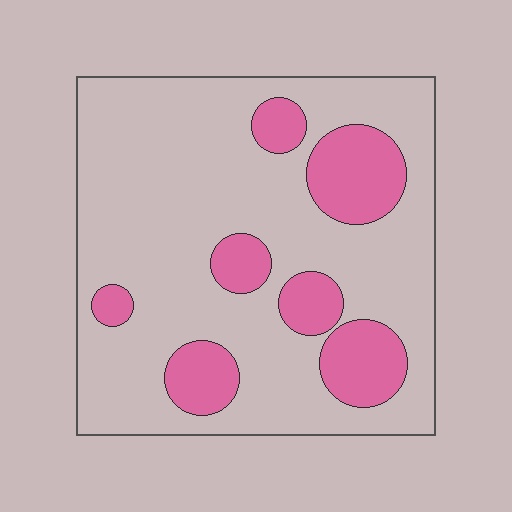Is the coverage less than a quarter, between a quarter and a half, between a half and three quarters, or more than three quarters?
Less than a quarter.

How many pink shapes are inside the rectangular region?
7.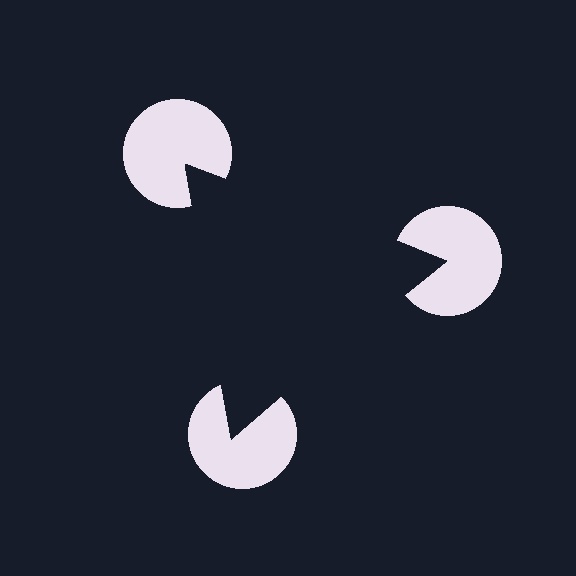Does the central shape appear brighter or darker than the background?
It typically appears slightly darker than the background, even though no actual brightness change is drawn.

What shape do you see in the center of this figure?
An illusory triangle — its edges are inferred from the aligned wedge cuts in the pac-man discs, not physically drawn.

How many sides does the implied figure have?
3 sides.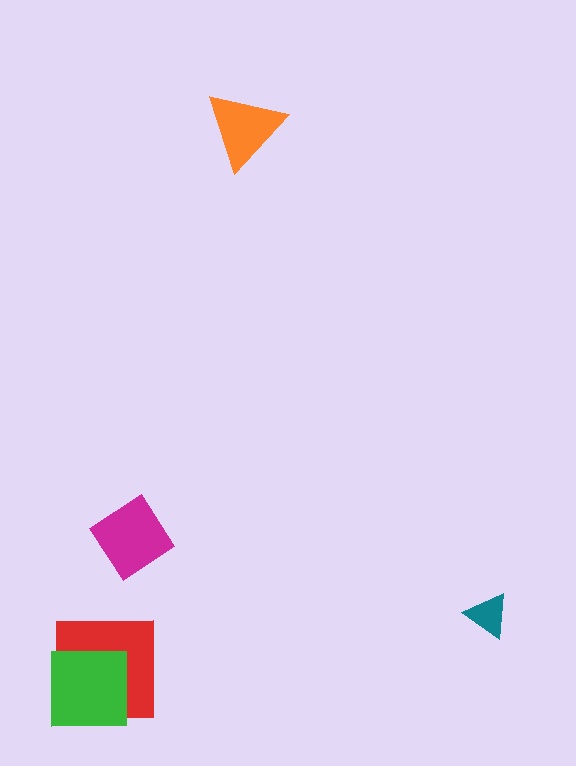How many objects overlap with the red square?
1 object overlaps with the red square.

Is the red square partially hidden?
Yes, it is partially covered by another shape.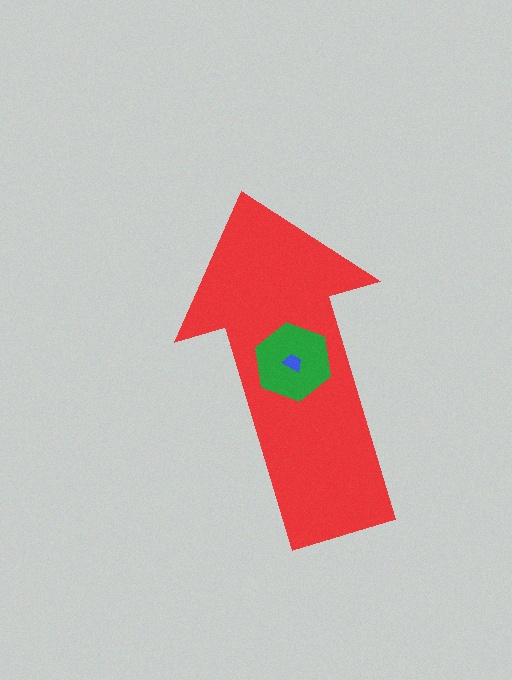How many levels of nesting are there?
3.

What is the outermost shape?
The red arrow.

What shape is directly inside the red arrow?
The green hexagon.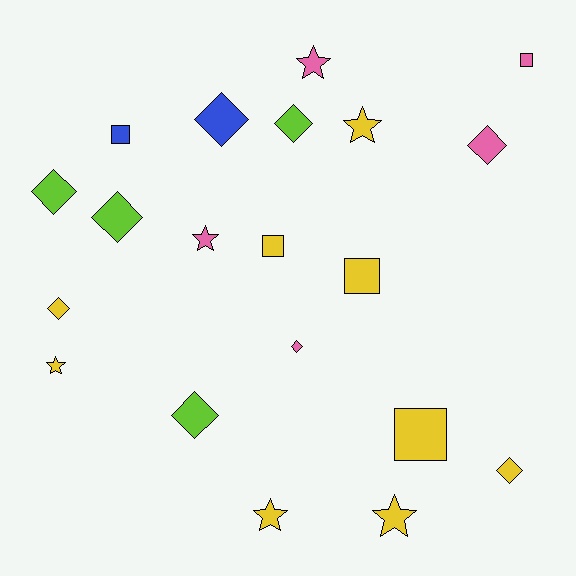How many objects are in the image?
There are 20 objects.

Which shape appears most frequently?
Diamond, with 9 objects.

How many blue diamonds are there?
There is 1 blue diamond.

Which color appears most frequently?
Yellow, with 9 objects.